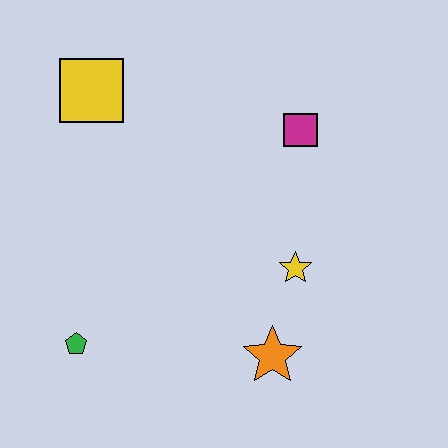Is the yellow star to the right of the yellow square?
Yes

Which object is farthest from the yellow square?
The orange star is farthest from the yellow square.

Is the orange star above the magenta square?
No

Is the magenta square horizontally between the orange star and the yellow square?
No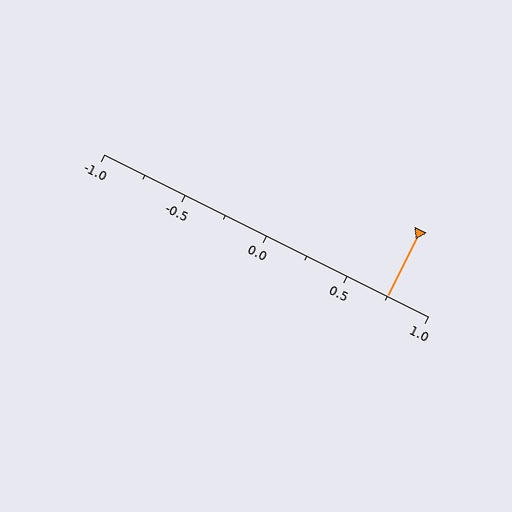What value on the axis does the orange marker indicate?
The marker indicates approximately 0.75.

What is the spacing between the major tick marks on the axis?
The major ticks are spaced 0.5 apart.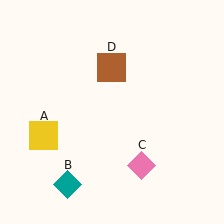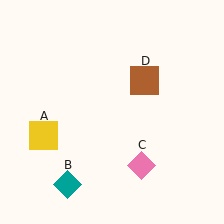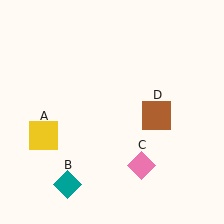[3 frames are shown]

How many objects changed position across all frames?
1 object changed position: brown square (object D).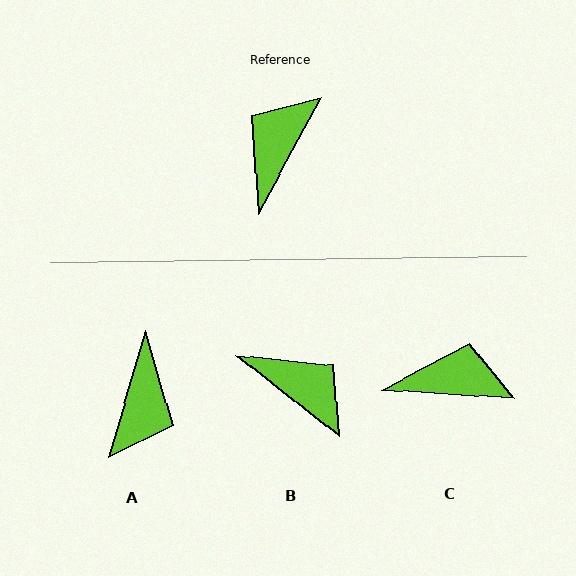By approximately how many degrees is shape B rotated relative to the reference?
Approximately 100 degrees clockwise.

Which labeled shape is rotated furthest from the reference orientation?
A, about 168 degrees away.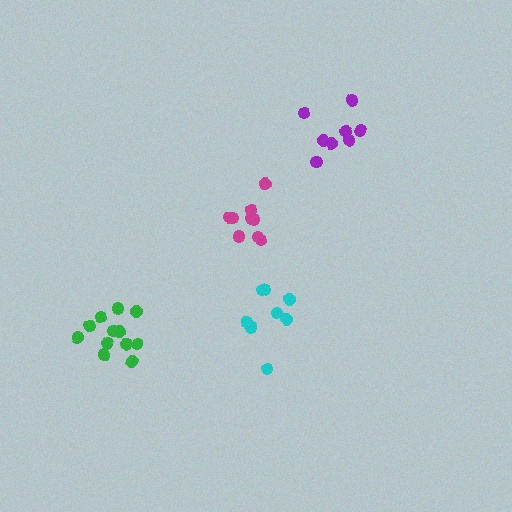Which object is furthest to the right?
The purple cluster is rightmost.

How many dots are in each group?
Group 1: 9 dots, Group 2: 8 dots, Group 3: 8 dots, Group 4: 12 dots (37 total).